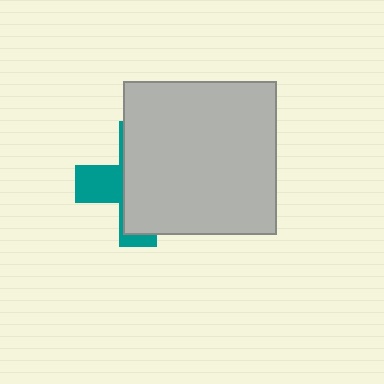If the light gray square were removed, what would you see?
You would see the complete teal cross.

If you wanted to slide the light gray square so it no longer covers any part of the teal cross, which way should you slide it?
Slide it right — that is the most direct way to separate the two shapes.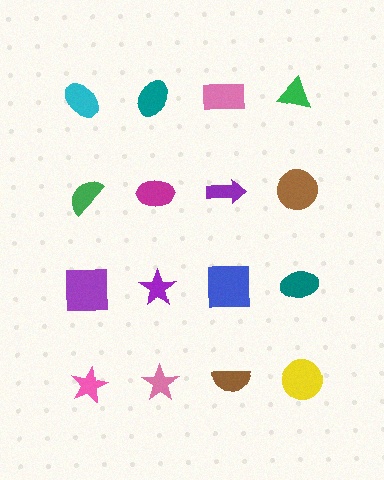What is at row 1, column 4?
A green triangle.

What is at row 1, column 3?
A pink rectangle.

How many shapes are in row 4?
4 shapes.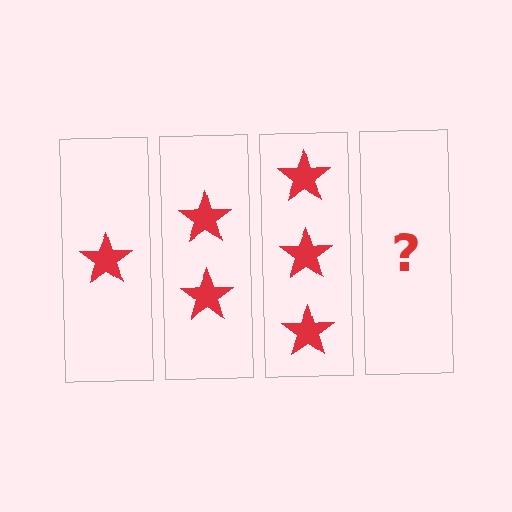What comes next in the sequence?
The next element should be 4 stars.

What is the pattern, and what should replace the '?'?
The pattern is that each step adds one more star. The '?' should be 4 stars.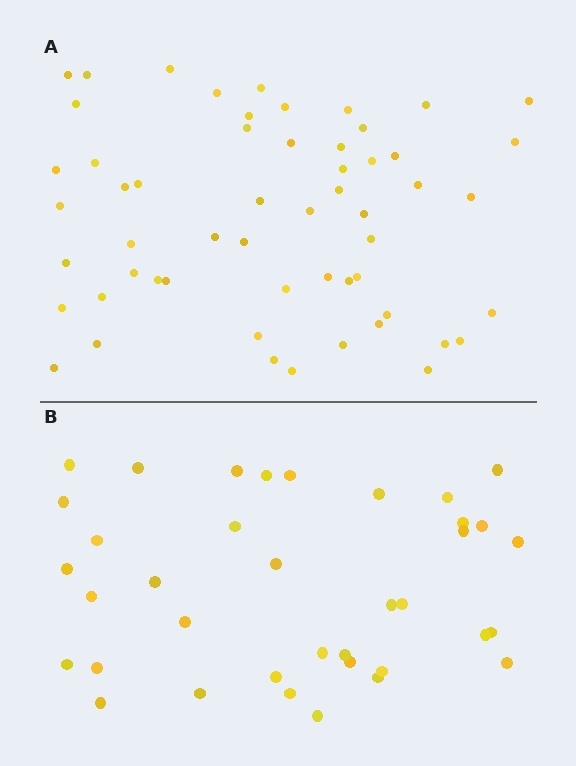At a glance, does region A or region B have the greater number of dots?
Region A (the top region) has more dots.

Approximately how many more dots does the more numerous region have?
Region A has approximately 20 more dots than region B.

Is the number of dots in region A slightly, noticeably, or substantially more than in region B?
Region A has substantially more. The ratio is roughly 1.5 to 1.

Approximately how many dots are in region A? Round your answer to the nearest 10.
About 60 dots. (The exact count is 56, which rounds to 60.)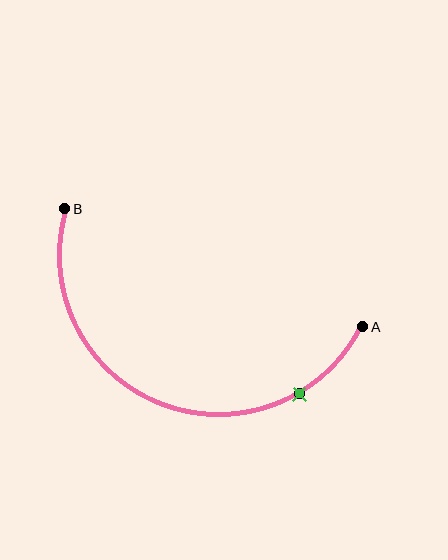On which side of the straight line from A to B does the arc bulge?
The arc bulges below the straight line connecting A and B.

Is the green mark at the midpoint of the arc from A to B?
No. The green mark lies on the arc but is closer to endpoint A. The arc midpoint would be at the point on the curve equidistant along the arc from both A and B.